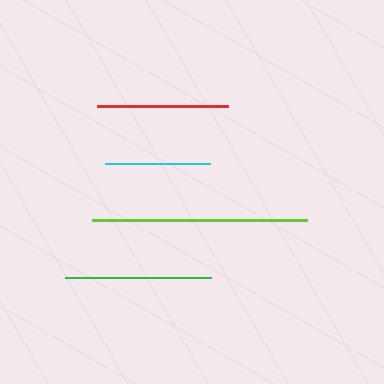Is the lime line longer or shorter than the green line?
The lime line is longer than the green line.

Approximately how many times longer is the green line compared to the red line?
The green line is approximately 1.1 times the length of the red line.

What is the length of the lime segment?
The lime segment is approximately 215 pixels long.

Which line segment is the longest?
The lime line is the longest at approximately 215 pixels.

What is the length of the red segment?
The red segment is approximately 131 pixels long.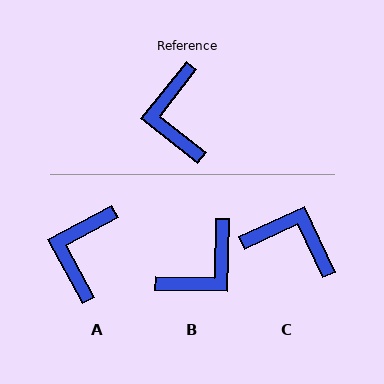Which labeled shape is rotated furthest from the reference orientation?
B, about 127 degrees away.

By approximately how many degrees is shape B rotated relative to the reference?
Approximately 127 degrees counter-clockwise.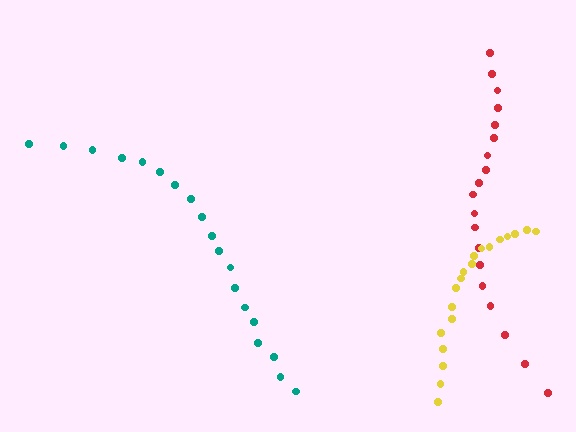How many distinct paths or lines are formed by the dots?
There are 3 distinct paths.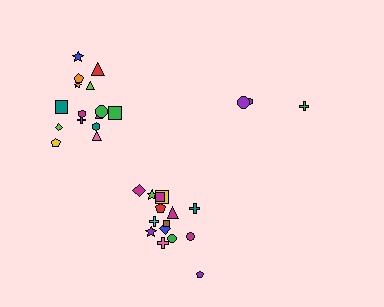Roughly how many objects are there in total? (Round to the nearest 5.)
Roughly 35 objects in total.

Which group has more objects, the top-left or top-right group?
The top-left group.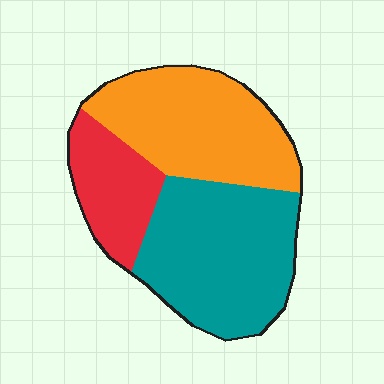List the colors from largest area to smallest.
From largest to smallest: teal, orange, red.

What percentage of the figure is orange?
Orange takes up about three eighths (3/8) of the figure.